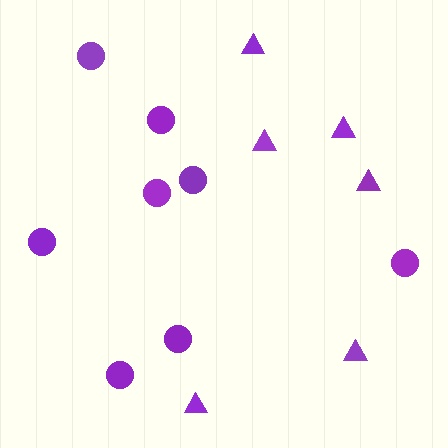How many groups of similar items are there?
There are 2 groups: one group of circles (8) and one group of triangles (6).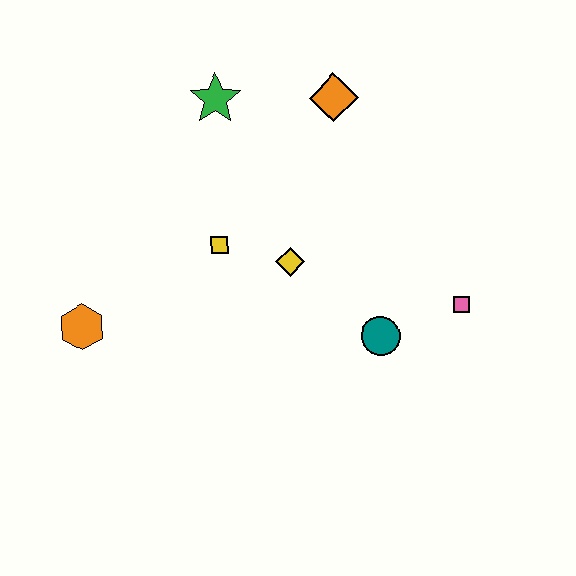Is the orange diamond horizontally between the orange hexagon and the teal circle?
Yes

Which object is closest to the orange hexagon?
The yellow square is closest to the orange hexagon.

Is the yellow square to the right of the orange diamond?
No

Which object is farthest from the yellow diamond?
The orange hexagon is farthest from the yellow diamond.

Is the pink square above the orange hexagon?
Yes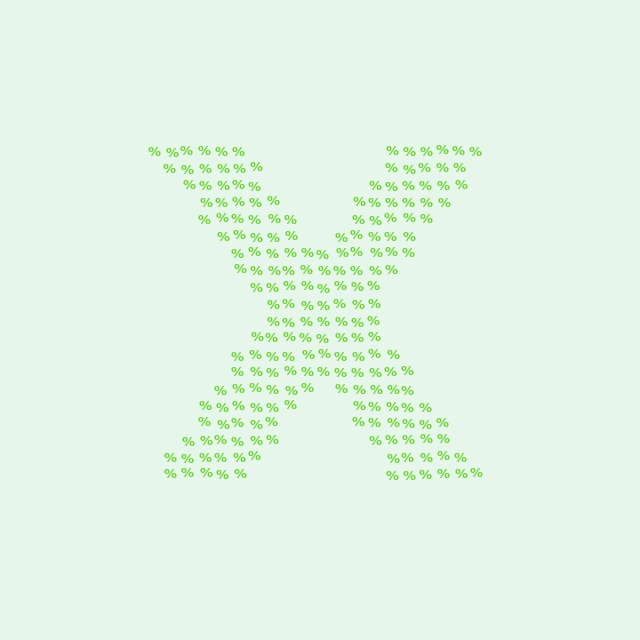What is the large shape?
The large shape is the letter X.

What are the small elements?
The small elements are percent signs.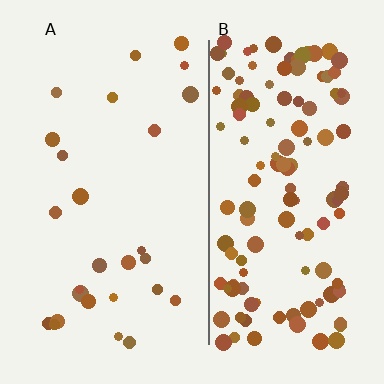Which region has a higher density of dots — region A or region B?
B (the right).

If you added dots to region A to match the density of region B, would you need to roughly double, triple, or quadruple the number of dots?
Approximately quadruple.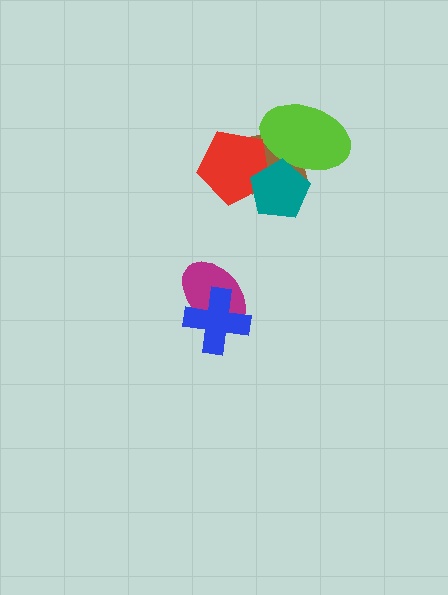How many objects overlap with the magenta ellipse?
1 object overlaps with the magenta ellipse.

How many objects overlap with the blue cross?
1 object overlaps with the blue cross.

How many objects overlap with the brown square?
3 objects overlap with the brown square.